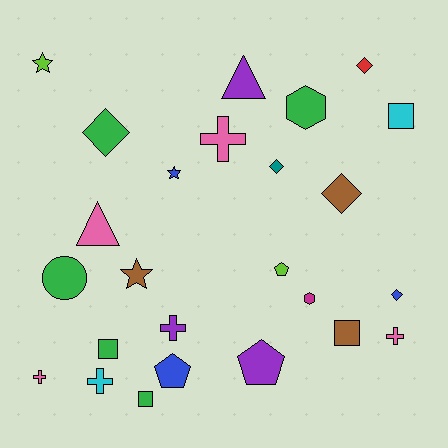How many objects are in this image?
There are 25 objects.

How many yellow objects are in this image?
There are no yellow objects.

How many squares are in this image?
There are 4 squares.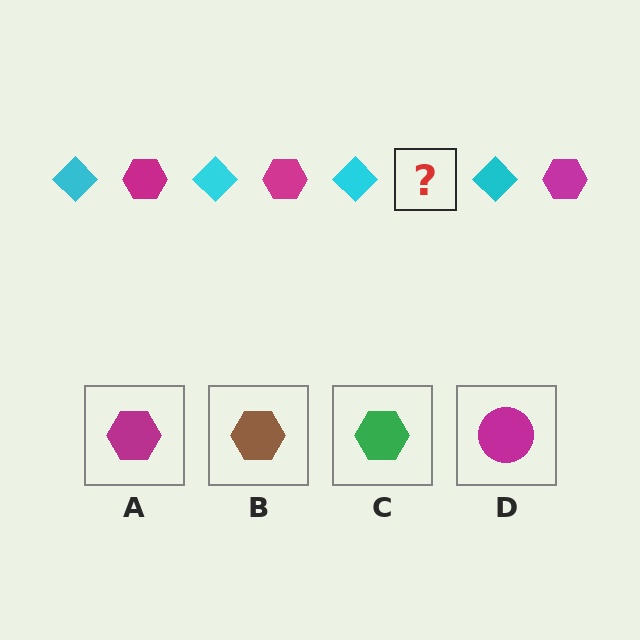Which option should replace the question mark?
Option A.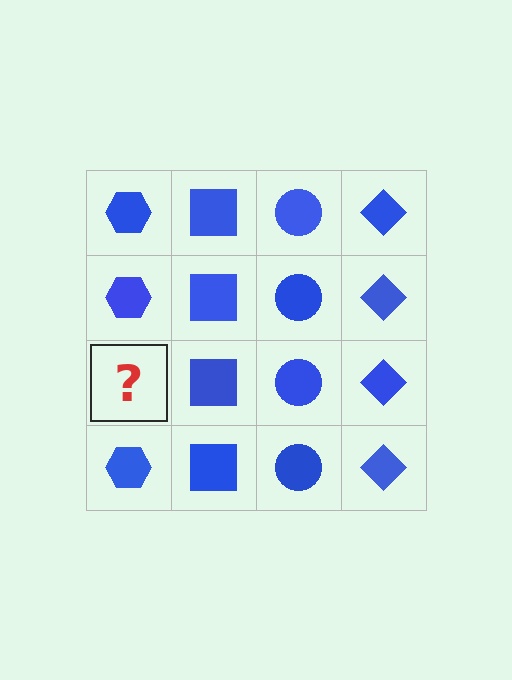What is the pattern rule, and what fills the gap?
The rule is that each column has a consistent shape. The gap should be filled with a blue hexagon.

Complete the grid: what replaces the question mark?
The question mark should be replaced with a blue hexagon.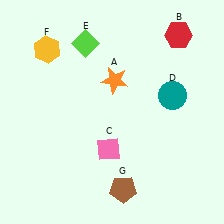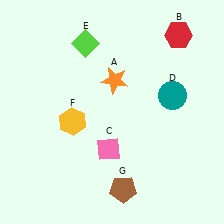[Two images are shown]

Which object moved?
The yellow hexagon (F) moved down.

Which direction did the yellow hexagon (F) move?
The yellow hexagon (F) moved down.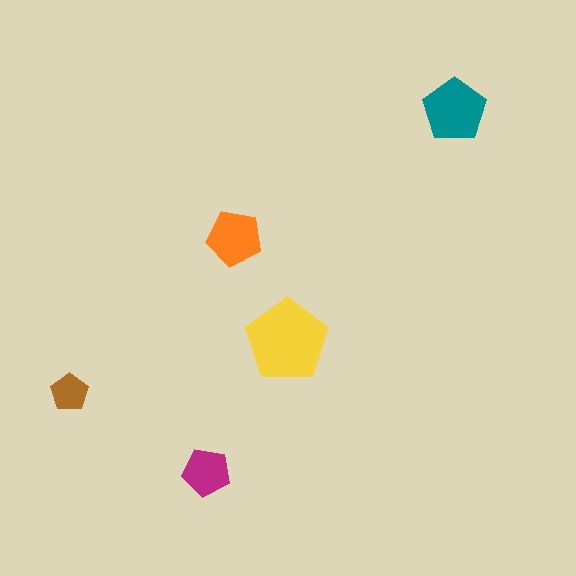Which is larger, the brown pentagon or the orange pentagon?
The orange one.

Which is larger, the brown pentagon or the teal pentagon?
The teal one.